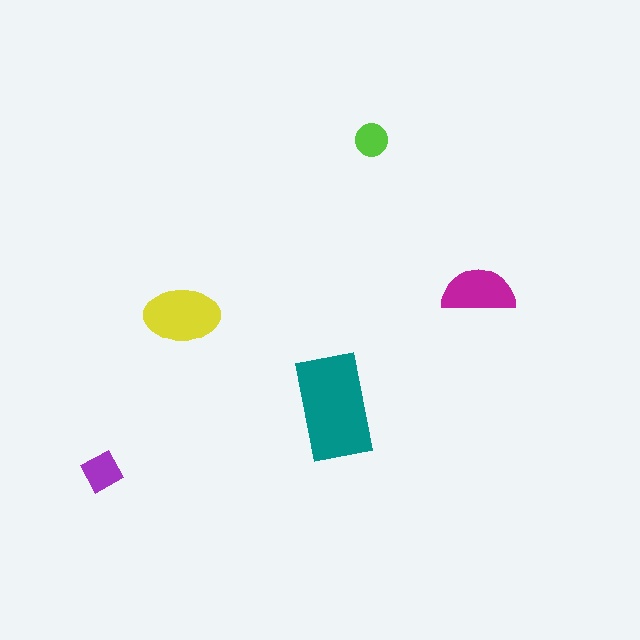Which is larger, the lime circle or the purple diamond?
The purple diamond.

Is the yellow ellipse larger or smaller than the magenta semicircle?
Larger.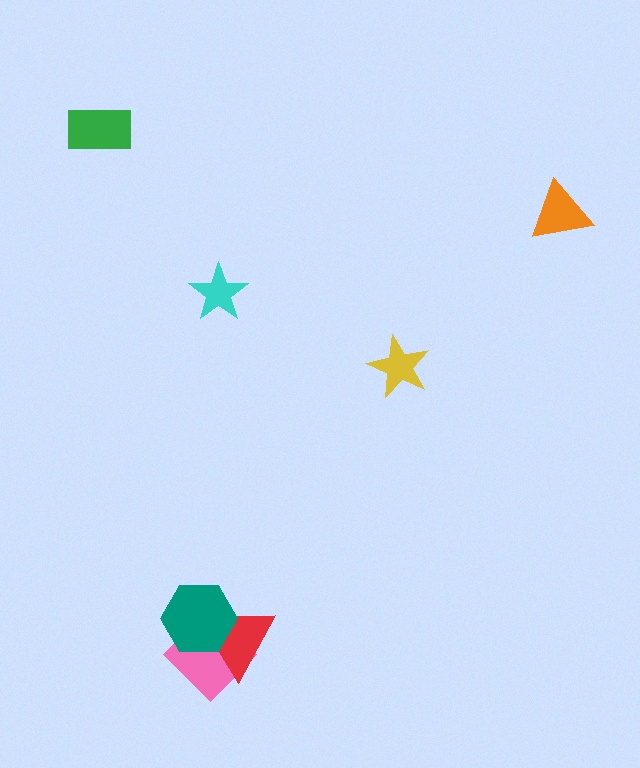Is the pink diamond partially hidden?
Yes, it is partially covered by another shape.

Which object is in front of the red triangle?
The teal hexagon is in front of the red triangle.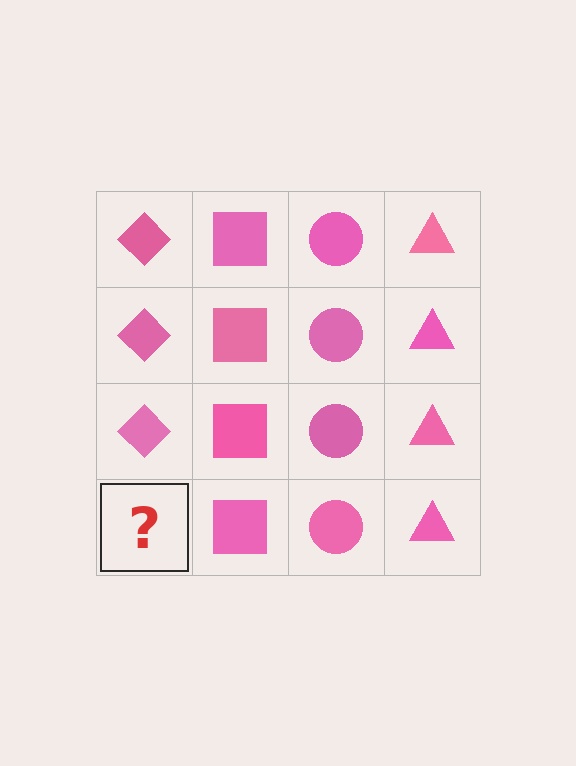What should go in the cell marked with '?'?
The missing cell should contain a pink diamond.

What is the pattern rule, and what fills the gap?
The rule is that each column has a consistent shape. The gap should be filled with a pink diamond.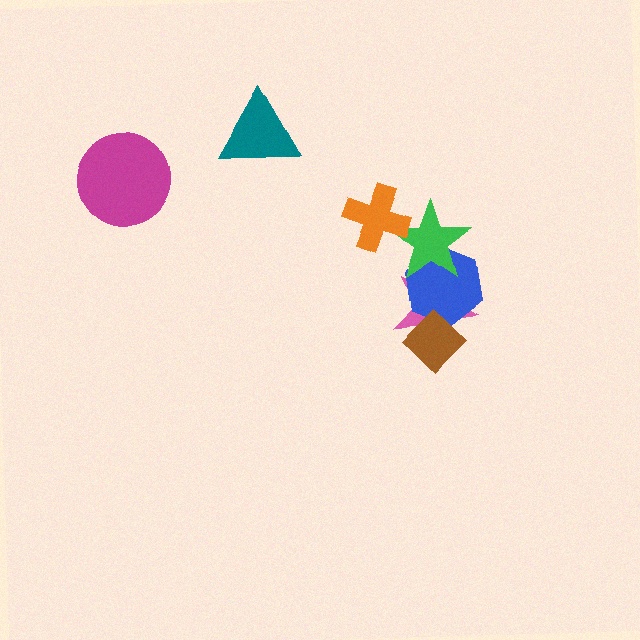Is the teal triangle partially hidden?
No, no other shape covers it.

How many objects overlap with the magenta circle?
0 objects overlap with the magenta circle.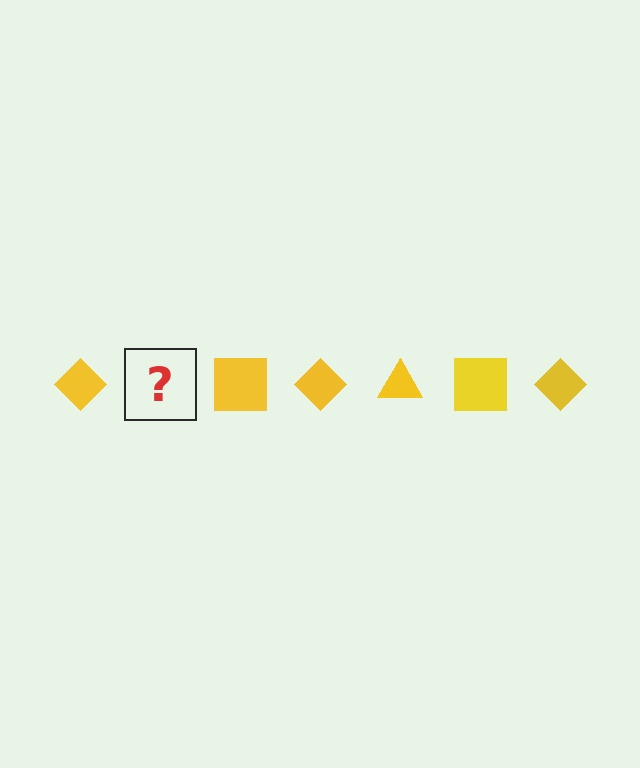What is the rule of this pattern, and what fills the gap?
The rule is that the pattern cycles through diamond, triangle, square shapes in yellow. The gap should be filled with a yellow triangle.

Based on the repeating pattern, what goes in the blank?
The blank should be a yellow triangle.